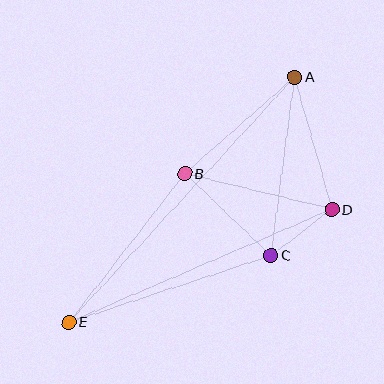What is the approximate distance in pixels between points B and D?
The distance between B and D is approximately 151 pixels.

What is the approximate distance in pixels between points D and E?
The distance between D and E is approximately 286 pixels.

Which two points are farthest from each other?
Points A and E are farthest from each other.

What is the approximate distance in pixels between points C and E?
The distance between C and E is approximately 213 pixels.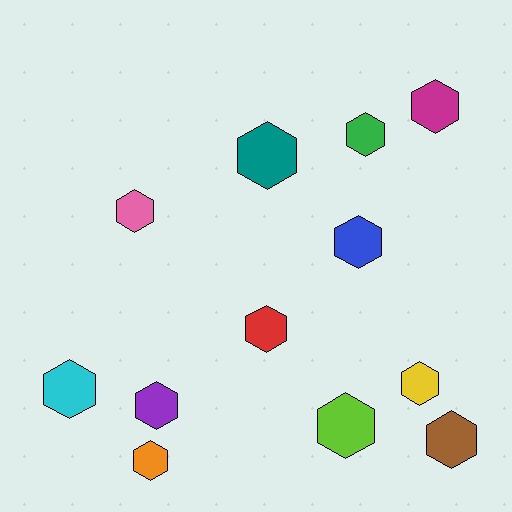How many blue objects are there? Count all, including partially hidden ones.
There is 1 blue object.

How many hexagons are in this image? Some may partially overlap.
There are 12 hexagons.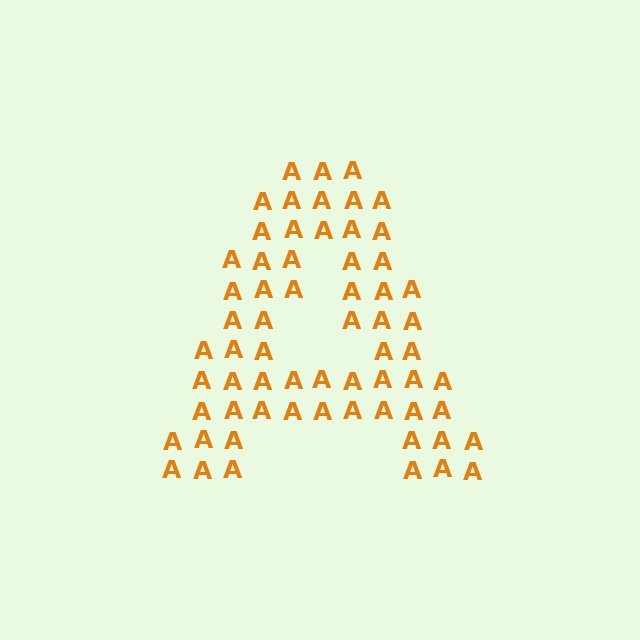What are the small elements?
The small elements are letter A's.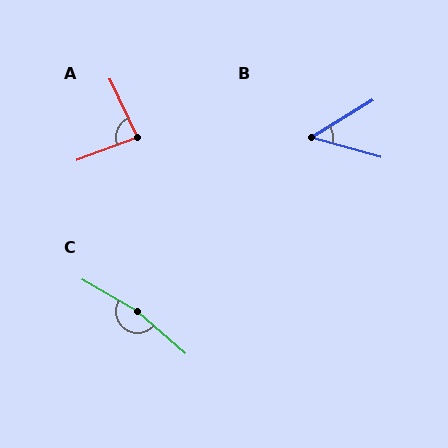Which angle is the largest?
C, at approximately 169 degrees.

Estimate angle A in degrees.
Approximately 85 degrees.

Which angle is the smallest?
B, at approximately 47 degrees.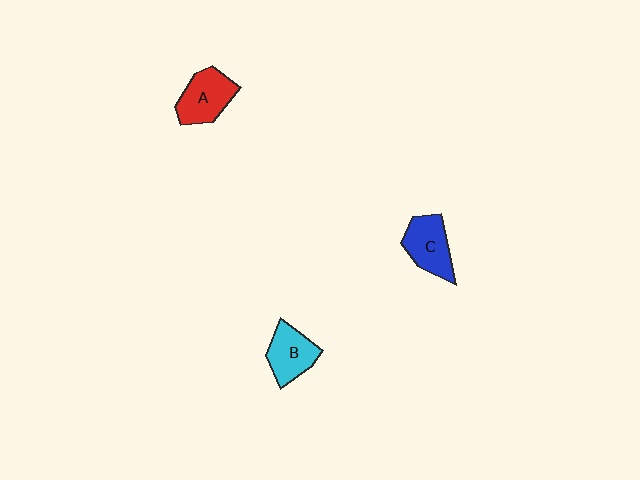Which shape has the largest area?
Shape A (red).